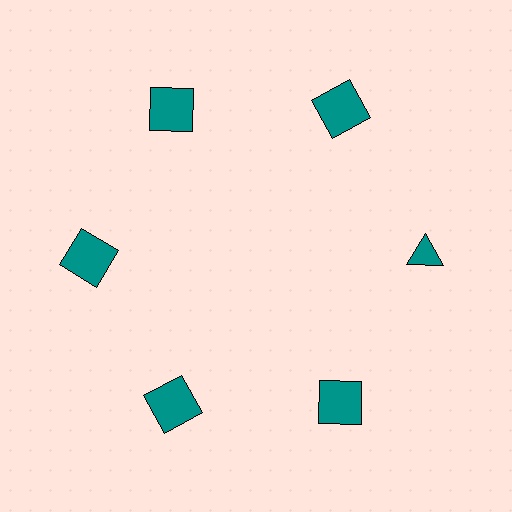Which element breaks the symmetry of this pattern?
The teal triangle at roughly the 3 o'clock position breaks the symmetry. All other shapes are teal squares.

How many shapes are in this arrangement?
There are 6 shapes arranged in a ring pattern.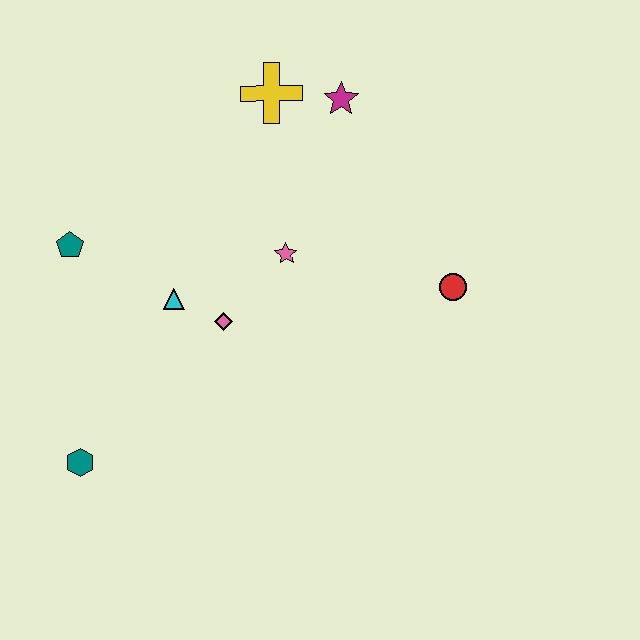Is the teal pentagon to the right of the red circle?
No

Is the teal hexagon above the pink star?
No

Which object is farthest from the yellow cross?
The teal hexagon is farthest from the yellow cross.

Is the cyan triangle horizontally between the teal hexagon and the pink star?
Yes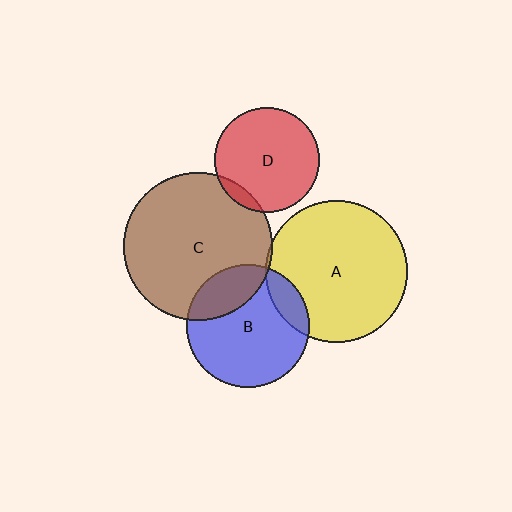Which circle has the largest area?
Circle C (brown).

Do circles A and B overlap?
Yes.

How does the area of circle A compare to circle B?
Approximately 1.3 times.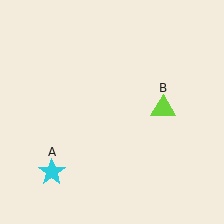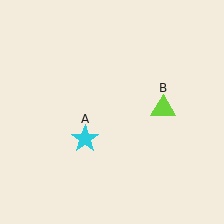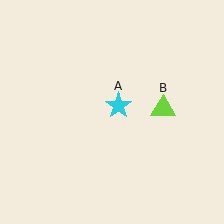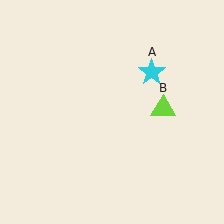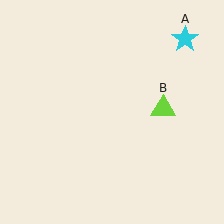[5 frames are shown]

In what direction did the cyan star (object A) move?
The cyan star (object A) moved up and to the right.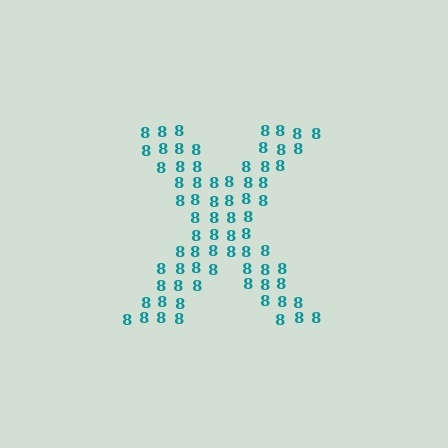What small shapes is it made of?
It is made of small digit 8's.